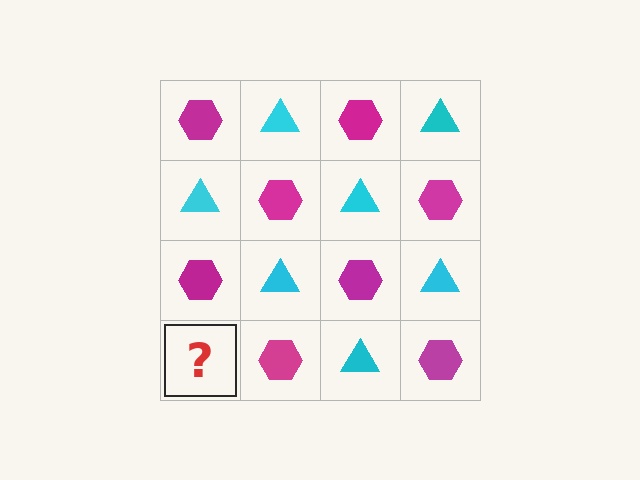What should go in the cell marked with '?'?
The missing cell should contain a cyan triangle.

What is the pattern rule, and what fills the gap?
The rule is that it alternates magenta hexagon and cyan triangle in a checkerboard pattern. The gap should be filled with a cyan triangle.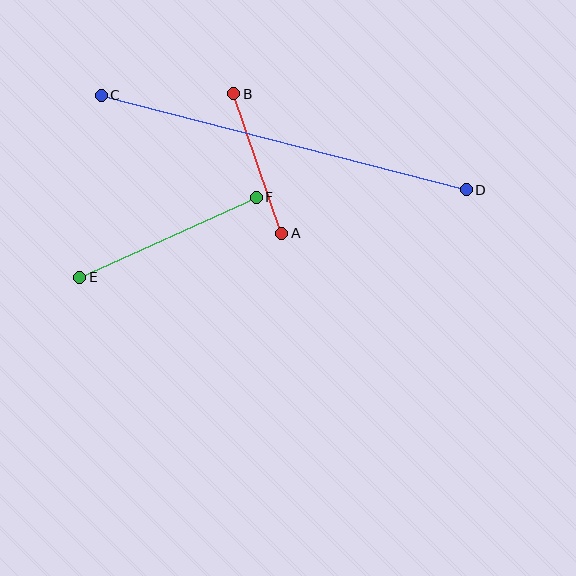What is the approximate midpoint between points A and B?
The midpoint is at approximately (258, 163) pixels.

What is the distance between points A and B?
The distance is approximately 147 pixels.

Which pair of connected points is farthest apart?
Points C and D are farthest apart.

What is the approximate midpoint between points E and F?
The midpoint is at approximately (168, 237) pixels.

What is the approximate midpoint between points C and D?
The midpoint is at approximately (284, 143) pixels.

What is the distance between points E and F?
The distance is approximately 194 pixels.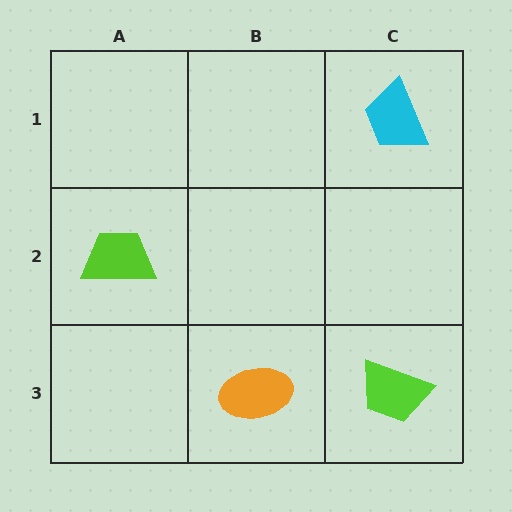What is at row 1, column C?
A cyan trapezoid.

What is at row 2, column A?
A lime trapezoid.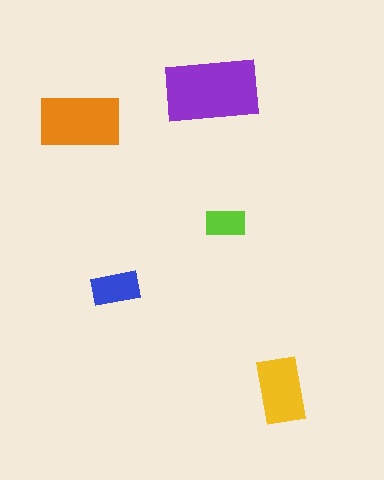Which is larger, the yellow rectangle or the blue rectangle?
The yellow one.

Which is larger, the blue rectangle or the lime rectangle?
The blue one.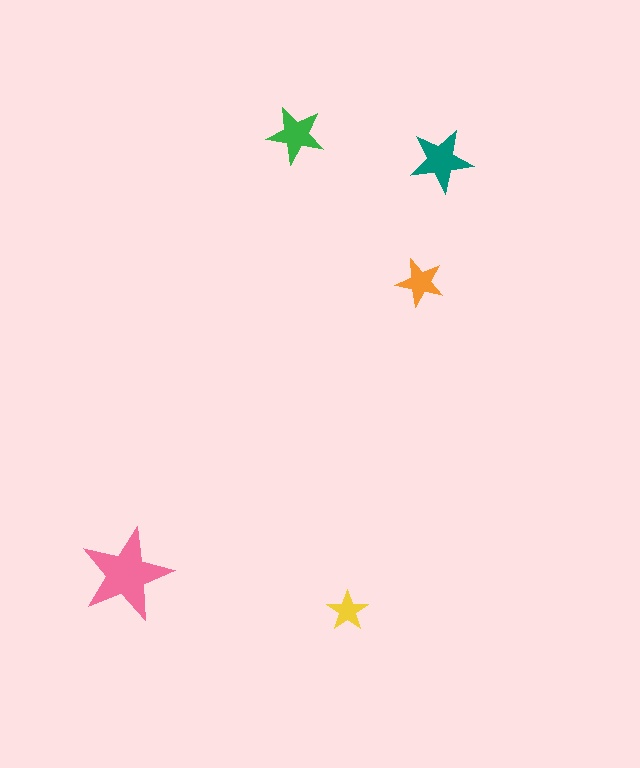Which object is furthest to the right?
The teal star is rightmost.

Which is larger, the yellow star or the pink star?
The pink one.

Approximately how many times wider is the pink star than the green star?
About 1.5 times wider.